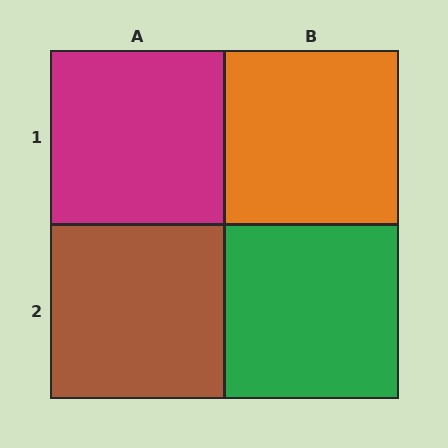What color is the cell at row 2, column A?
Brown.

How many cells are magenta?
1 cell is magenta.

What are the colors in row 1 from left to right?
Magenta, orange.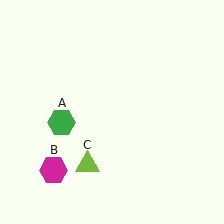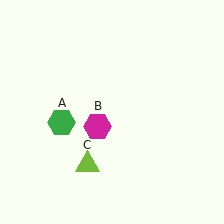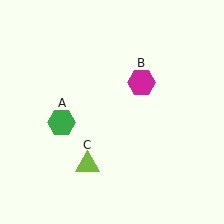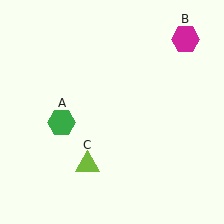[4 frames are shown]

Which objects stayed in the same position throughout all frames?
Green hexagon (object A) and lime triangle (object C) remained stationary.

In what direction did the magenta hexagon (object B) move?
The magenta hexagon (object B) moved up and to the right.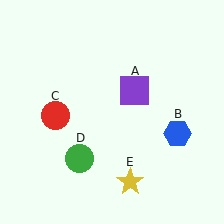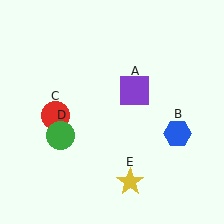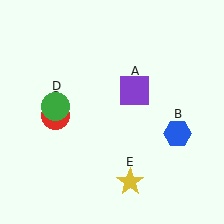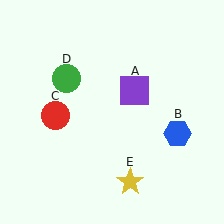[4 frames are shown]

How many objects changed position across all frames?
1 object changed position: green circle (object D).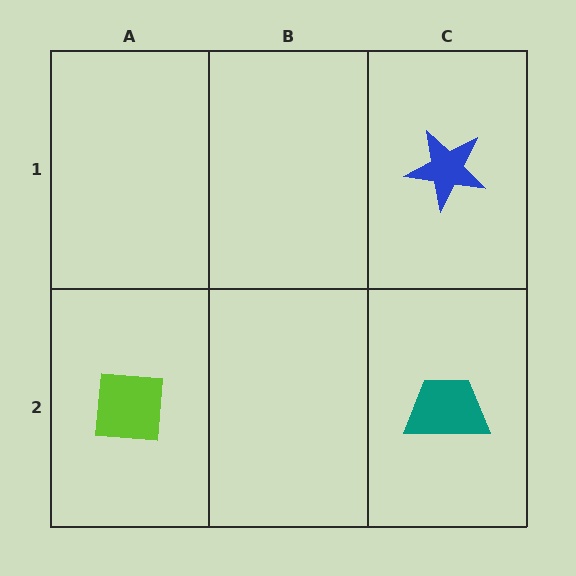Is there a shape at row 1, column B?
No, that cell is empty.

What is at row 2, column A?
A lime square.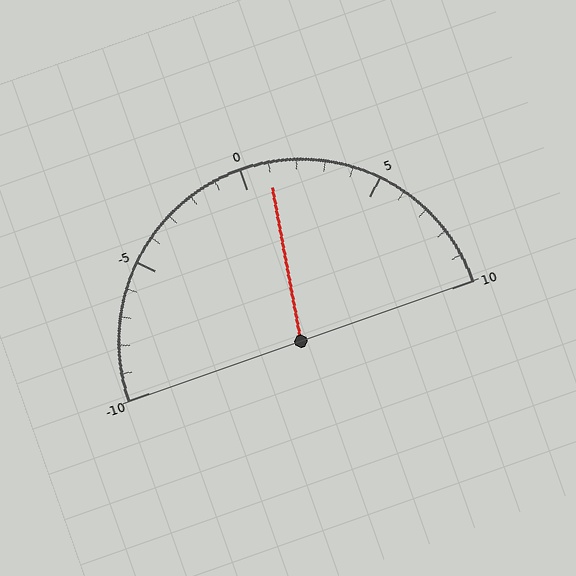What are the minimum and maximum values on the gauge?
The gauge ranges from -10 to 10.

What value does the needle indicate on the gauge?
The needle indicates approximately 1.